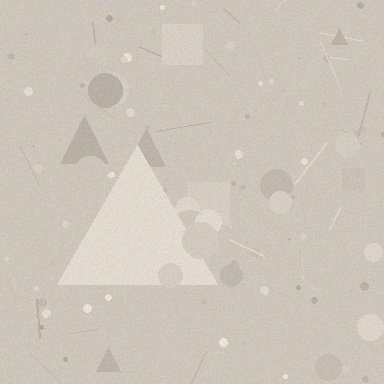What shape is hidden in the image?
A triangle is hidden in the image.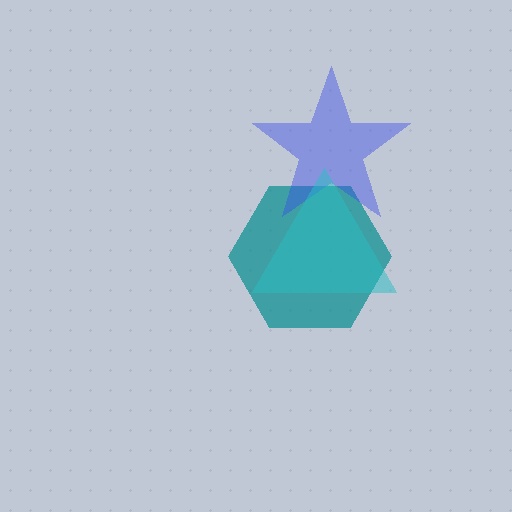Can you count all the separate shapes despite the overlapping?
Yes, there are 3 separate shapes.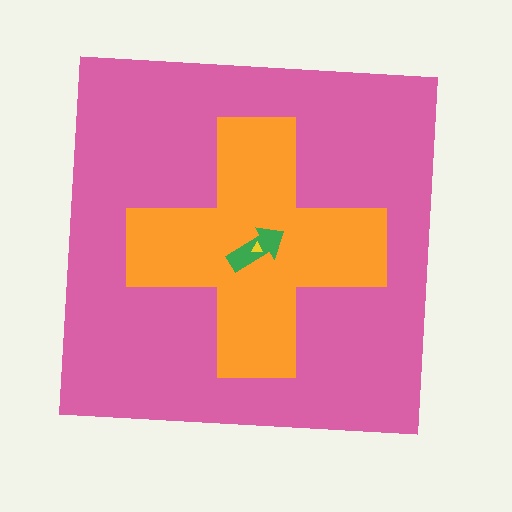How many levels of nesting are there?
4.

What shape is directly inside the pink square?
The orange cross.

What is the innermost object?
The yellow triangle.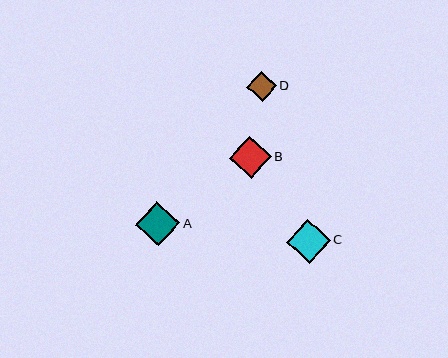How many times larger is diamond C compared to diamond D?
Diamond C is approximately 1.5 times the size of diamond D.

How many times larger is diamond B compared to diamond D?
Diamond B is approximately 1.4 times the size of diamond D.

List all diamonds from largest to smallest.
From largest to smallest: A, C, B, D.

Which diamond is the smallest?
Diamond D is the smallest with a size of approximately 30 pixels.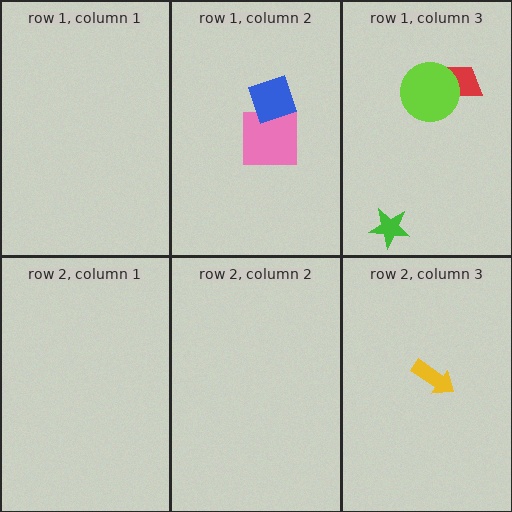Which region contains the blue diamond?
The row 1, column 2 region.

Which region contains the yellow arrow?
The row 2, column 3 region.